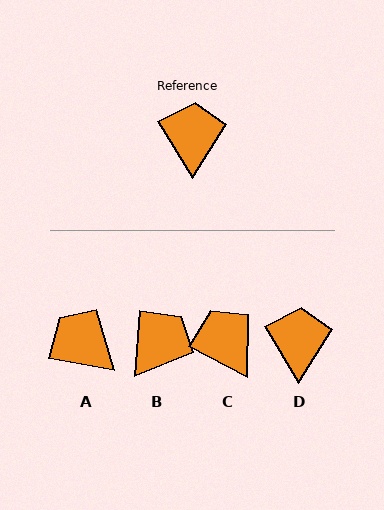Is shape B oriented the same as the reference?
No, it is off by about 35 degrees.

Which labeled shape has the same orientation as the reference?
D.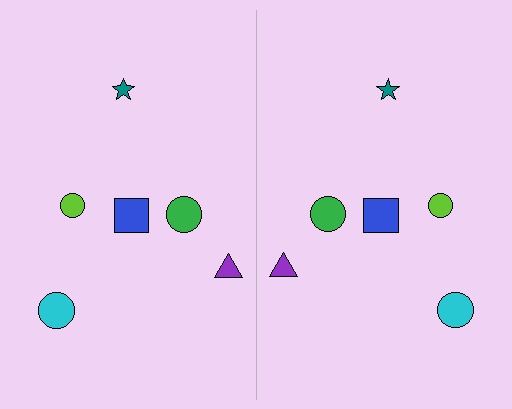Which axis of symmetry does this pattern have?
The pattern has a vertical axis of symmetry running through the center of the image.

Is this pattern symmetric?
Yes, this pattern has bilateral (reflection) symmetry.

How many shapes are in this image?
There are 12 shapes in this image.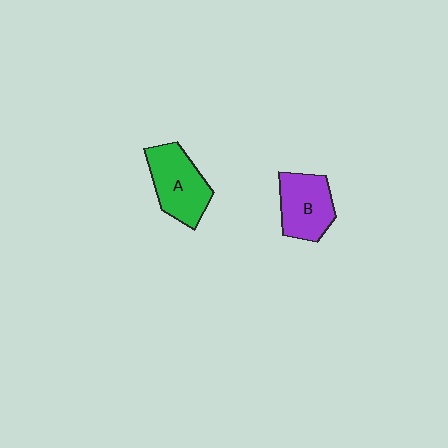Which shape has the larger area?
Shape A (green).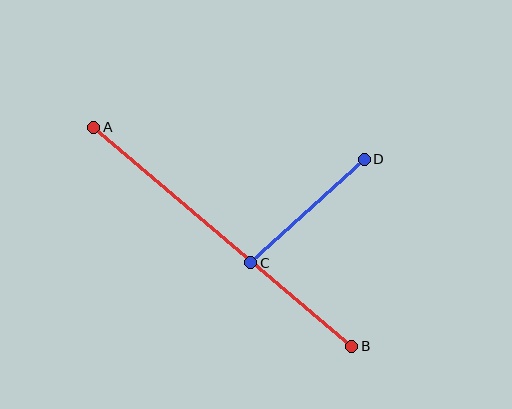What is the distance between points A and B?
The distance is approximately 338 pixels.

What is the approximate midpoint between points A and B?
The midpoint is at approximately (223, 237) pixels.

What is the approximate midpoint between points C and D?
The midpoint is at approximately (308, 211) pixels.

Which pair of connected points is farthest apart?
Points A and B are farthest apart.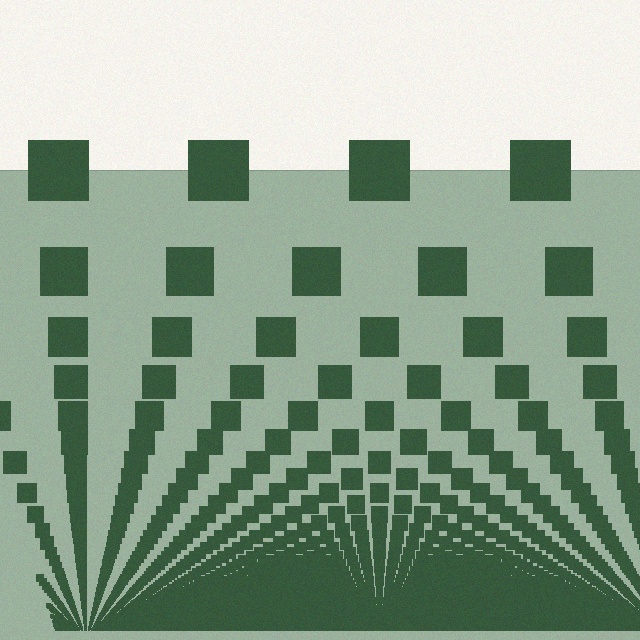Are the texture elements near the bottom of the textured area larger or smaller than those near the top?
Smaller. The gradient is inverted — elements near the bottom are smaller and denser.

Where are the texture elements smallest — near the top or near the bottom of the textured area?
Near the bottom.